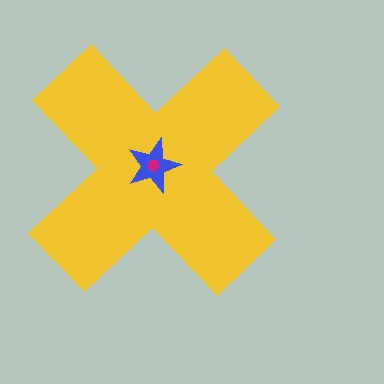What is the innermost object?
The magenta pentagon.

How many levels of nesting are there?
3.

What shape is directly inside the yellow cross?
The blue star.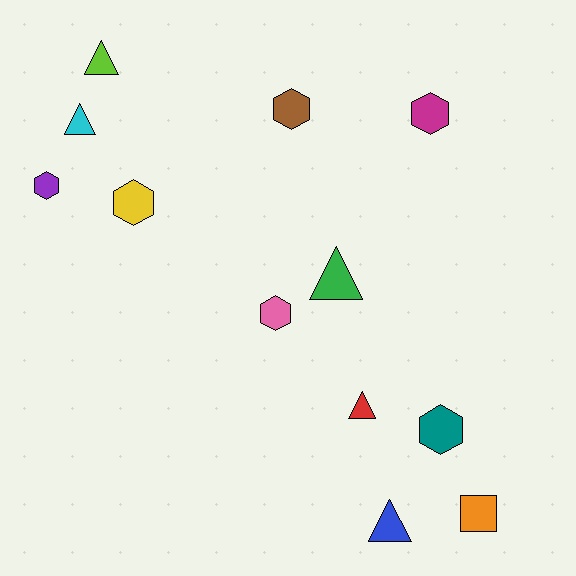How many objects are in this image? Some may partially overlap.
There are 12 objects.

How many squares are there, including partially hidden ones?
There is 1 square.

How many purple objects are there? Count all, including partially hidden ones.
There is 1 purple object.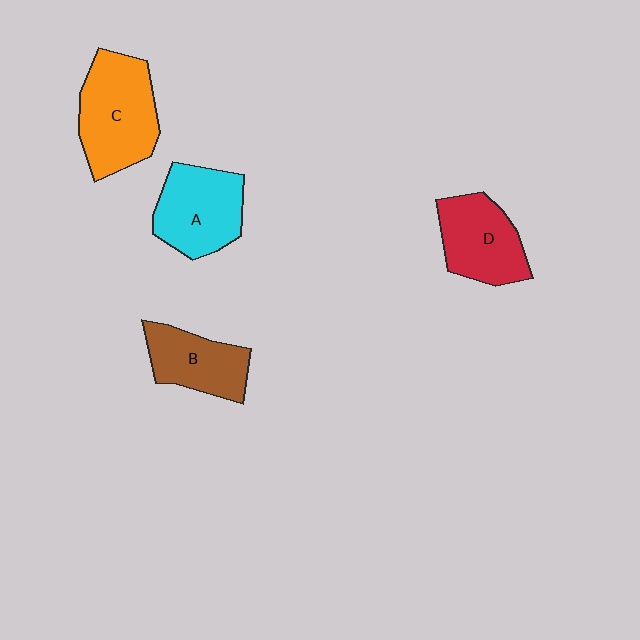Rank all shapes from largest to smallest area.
From largest to smallest: C (orange), A (cyan), D (red), B (brown).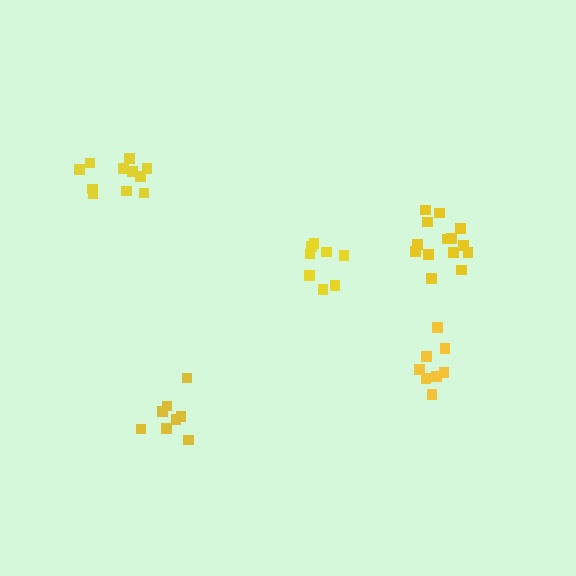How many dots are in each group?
Group 1: 8 dots, Group 2: 8 dots, Group 3: 11 dots, Group 4: 14 dots, Group 5: 8 dots (49 total).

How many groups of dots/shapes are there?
There are 5 groups.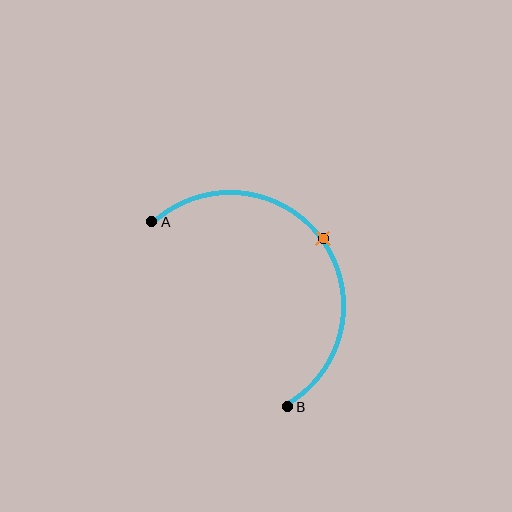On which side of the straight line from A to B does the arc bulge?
The arc bulges above and to the right of the straight line connecting A and B.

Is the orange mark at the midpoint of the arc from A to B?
Yes. The orange mark lies on the arc at equal arc-length from both A and B — it is the arc midpoint.